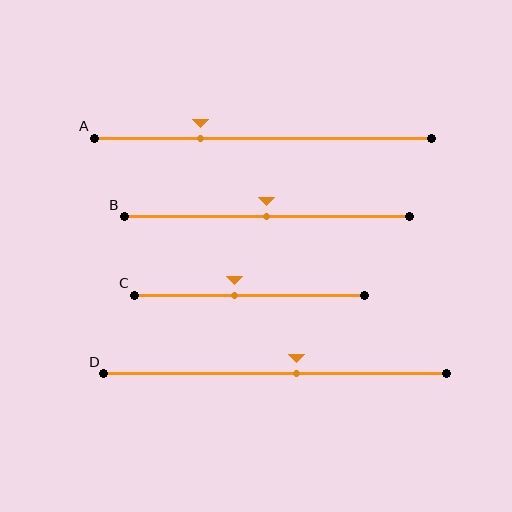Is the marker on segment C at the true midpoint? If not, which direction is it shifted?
No, the marker on segment C is shifted to the left by about 6% of the segment length.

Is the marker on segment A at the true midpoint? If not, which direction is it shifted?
No, the marker on segment A is shifted to the left by about 19% of the segment length.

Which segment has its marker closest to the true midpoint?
Segment B has its marker closest to the true midpoint.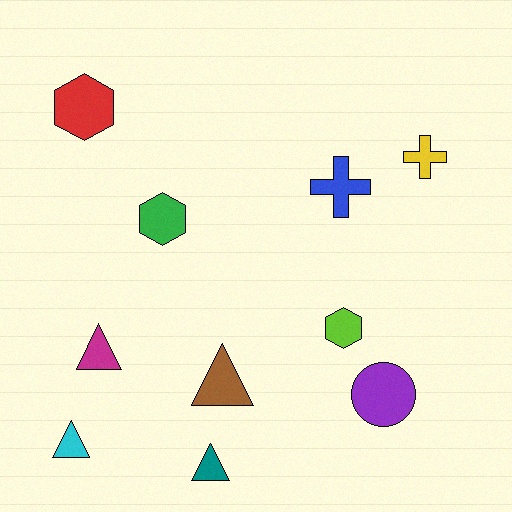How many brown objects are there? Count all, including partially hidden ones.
There is 1 brown object.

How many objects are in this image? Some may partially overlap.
There are 10 objects.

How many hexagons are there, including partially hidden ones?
There are 3 hexagons.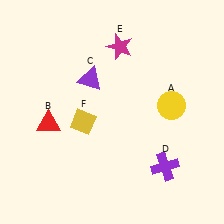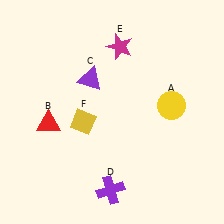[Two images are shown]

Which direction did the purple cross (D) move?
The purple cross (D) moved left.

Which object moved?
The purple cross (D) moved left.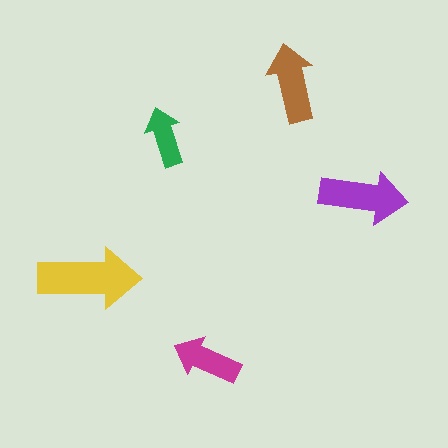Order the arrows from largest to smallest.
the yellow one, the purple one, the brown one, the magenta one, the green one.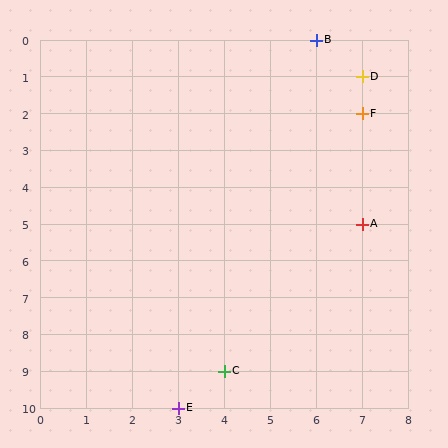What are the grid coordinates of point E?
Point E is at grid coordinates (3, 10).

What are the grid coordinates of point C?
Point C is at grid coordinates (4, 9).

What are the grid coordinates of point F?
Point F is at grid coordinates (7, 2).